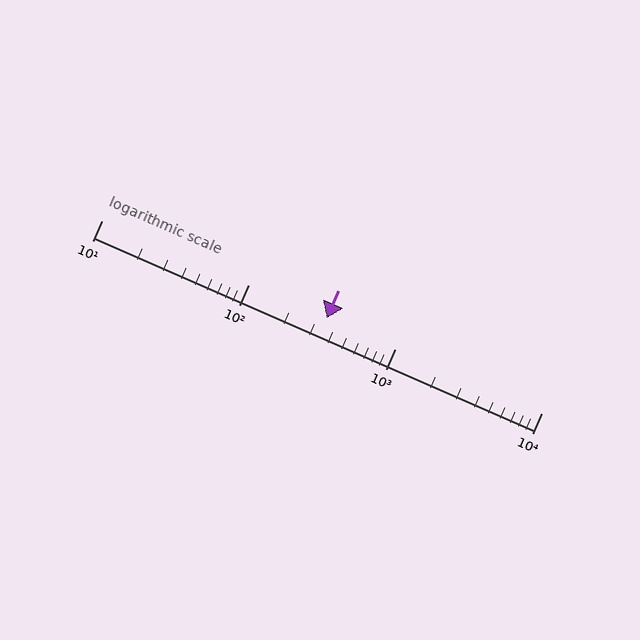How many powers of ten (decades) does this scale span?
The scale spans 3 decades, from 10 to 10000.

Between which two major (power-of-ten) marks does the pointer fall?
The pointer is between 100 and 1000.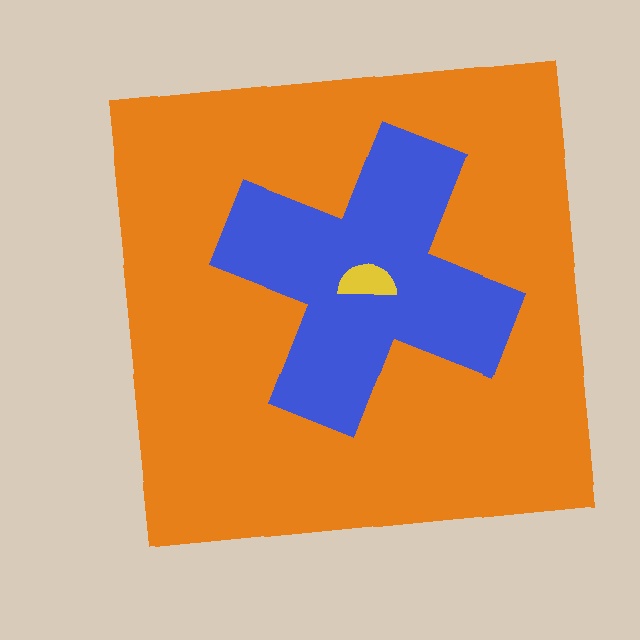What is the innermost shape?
The yellow semicircle.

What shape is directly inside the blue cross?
The yellow semicircle.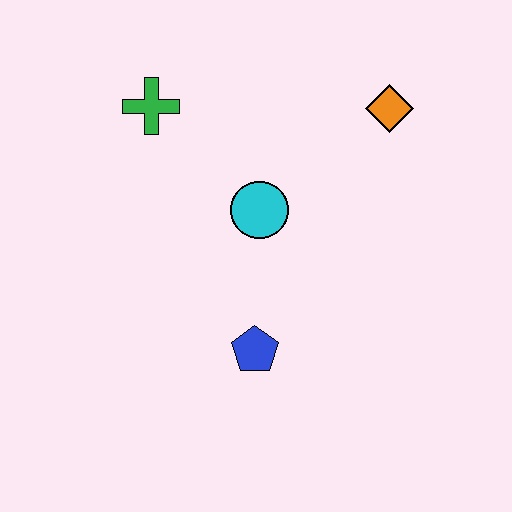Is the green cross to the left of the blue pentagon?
Yes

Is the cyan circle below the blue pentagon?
No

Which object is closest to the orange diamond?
The cyan circle is closest to the orange diamond.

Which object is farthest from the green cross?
The blue pentagon is farthest from the green cross.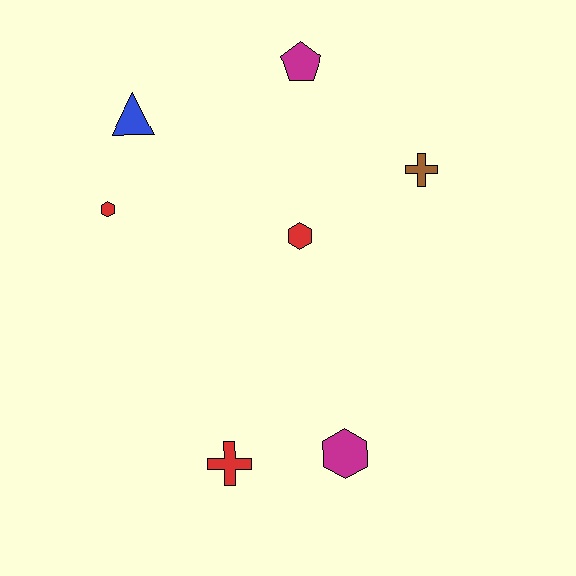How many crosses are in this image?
There are 2 crosses.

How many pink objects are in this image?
There are no pink objects.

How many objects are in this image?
There are 7 objects.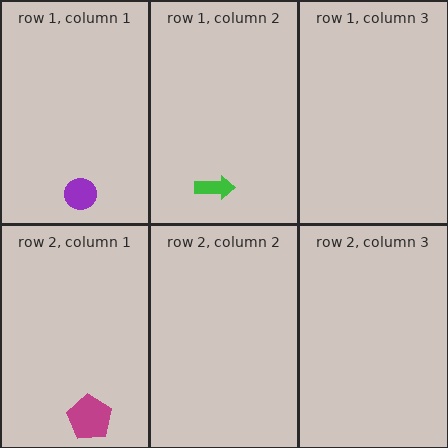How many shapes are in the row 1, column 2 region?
1.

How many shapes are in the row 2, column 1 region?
1.